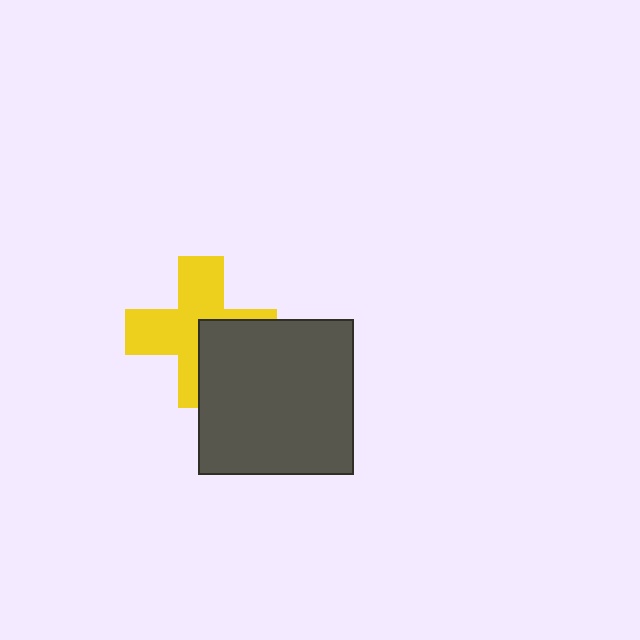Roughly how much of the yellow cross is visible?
About half of it is visible (roughly 64%).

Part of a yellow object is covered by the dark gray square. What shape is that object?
It is a cross.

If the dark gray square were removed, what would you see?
You would see the complete yellow cross.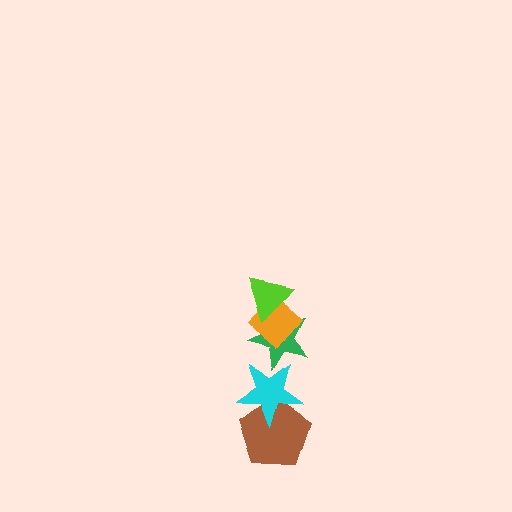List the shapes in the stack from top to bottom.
From top to bottom: the lime triangle, the orange diamond, the green star, the cyan star, the brown pentagon.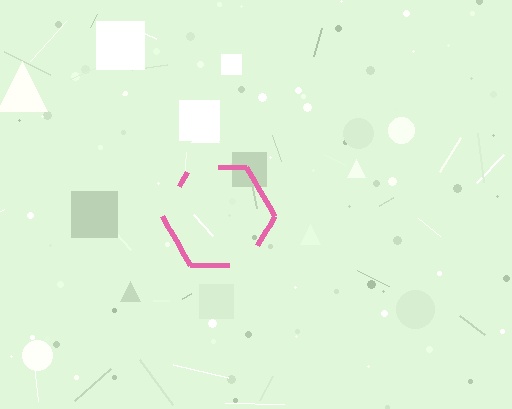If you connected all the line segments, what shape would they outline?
They would outline a hexagon.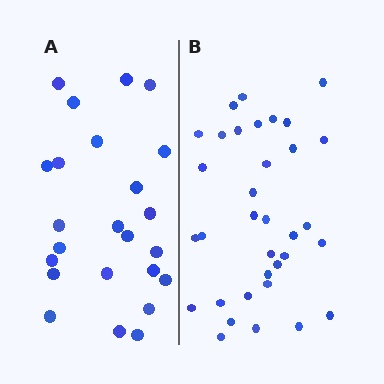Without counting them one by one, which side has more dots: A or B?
Region B (the right region) has more dots.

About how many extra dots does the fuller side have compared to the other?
Region B has roughly 10 or so more dots than region A.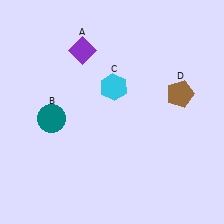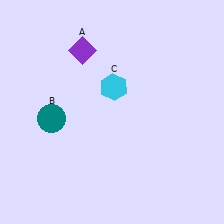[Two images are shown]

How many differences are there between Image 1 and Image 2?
There is 1 difference between the two images.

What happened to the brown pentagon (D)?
The brown pentagon (D) was removed in Image 2. It was in the top-right area of Image 1.